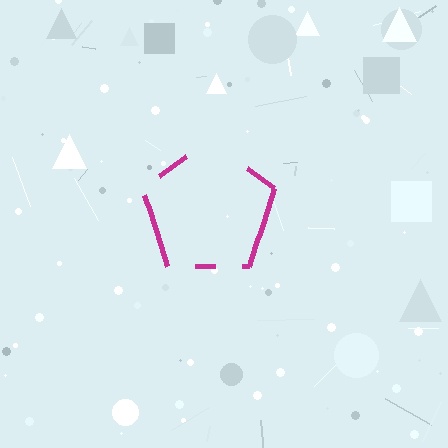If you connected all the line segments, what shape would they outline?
They would outline a pentagon.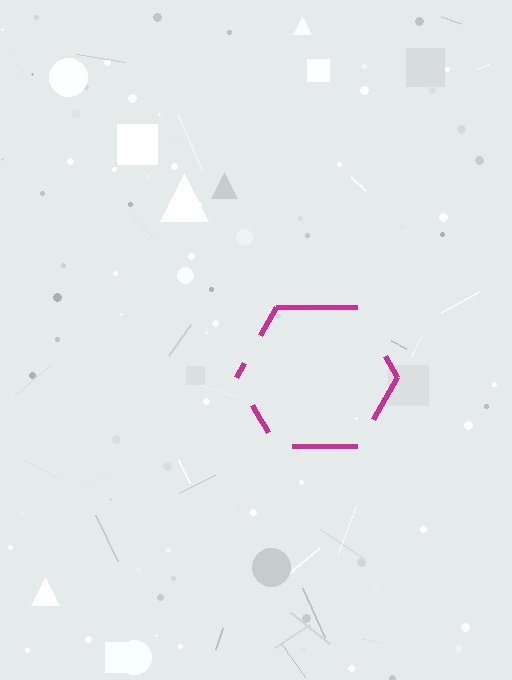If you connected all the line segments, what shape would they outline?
They would outline a hexagon.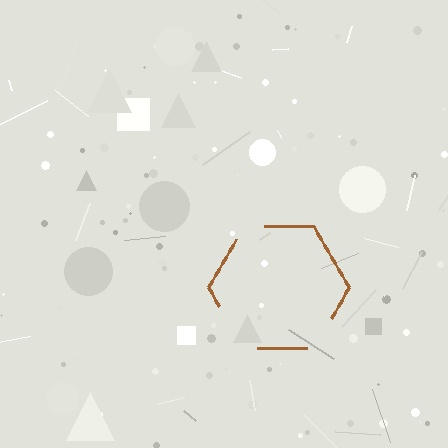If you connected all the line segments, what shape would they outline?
They would outline a hexagon.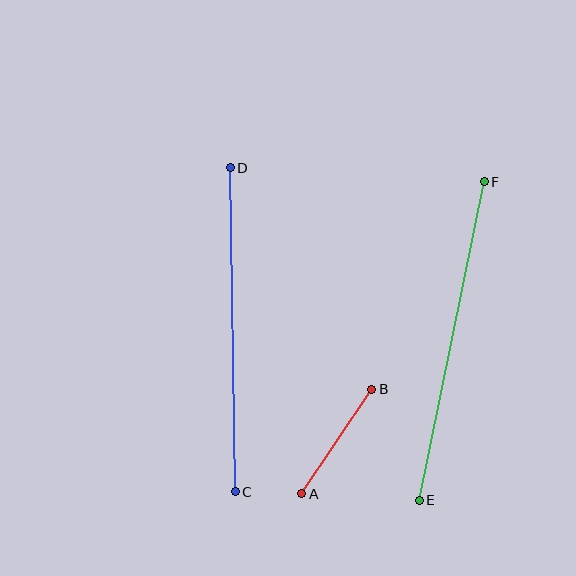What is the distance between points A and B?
The distance is approximately 126 pixels.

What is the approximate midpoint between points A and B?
The midpoint is at approximately (337, 442) pixels.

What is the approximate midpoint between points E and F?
The midpoint is at approximately (452, 341) pixels.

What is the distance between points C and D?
The distance is approximately 324 pixels.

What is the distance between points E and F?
The distance is approximately 325 pixels.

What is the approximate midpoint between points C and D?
The midpoint is at approximately (233, 330) pixels.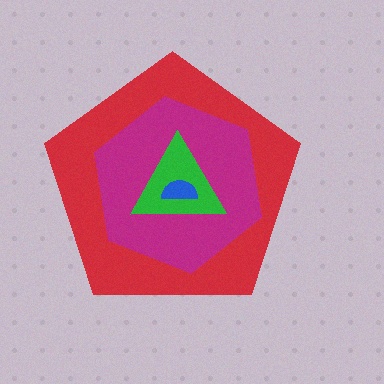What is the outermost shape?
The red pentagon.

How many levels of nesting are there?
4.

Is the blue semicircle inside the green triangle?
Yes.